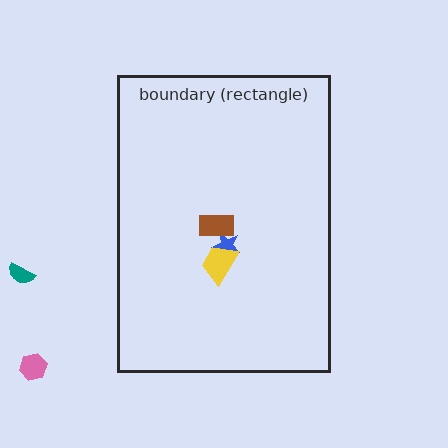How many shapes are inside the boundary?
3 inside, 2 outside.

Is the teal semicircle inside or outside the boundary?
Outside.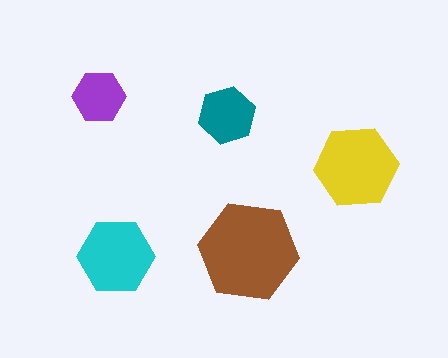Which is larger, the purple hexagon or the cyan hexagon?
The cyan one.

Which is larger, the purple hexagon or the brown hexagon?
The brown one.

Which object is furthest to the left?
The purple hexagon is leftmost.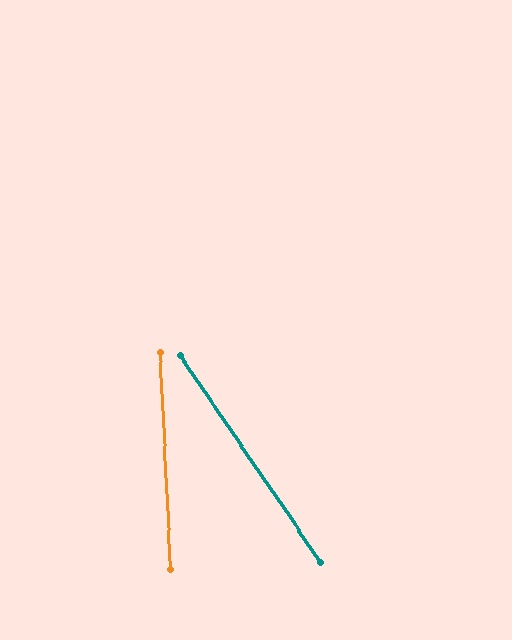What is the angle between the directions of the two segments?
Approximately 31 degrees.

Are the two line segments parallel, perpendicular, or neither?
Neither parallel nor perpendicular — they differ by about 31°.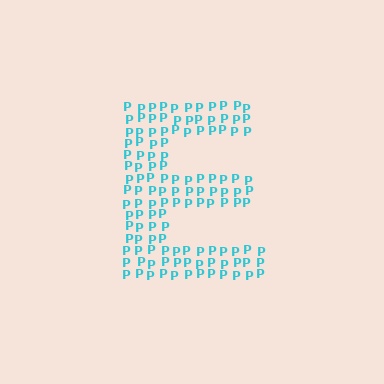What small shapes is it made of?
It is made of small letter P's.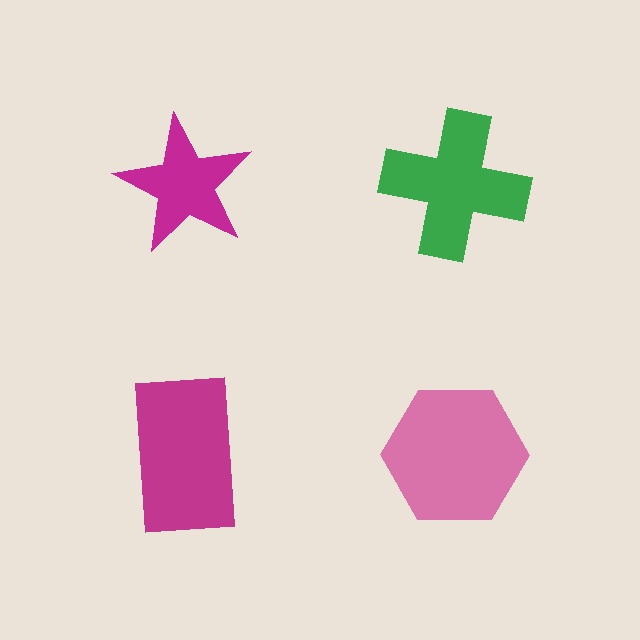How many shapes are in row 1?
2 shapes.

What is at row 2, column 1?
A magenta rectangle.